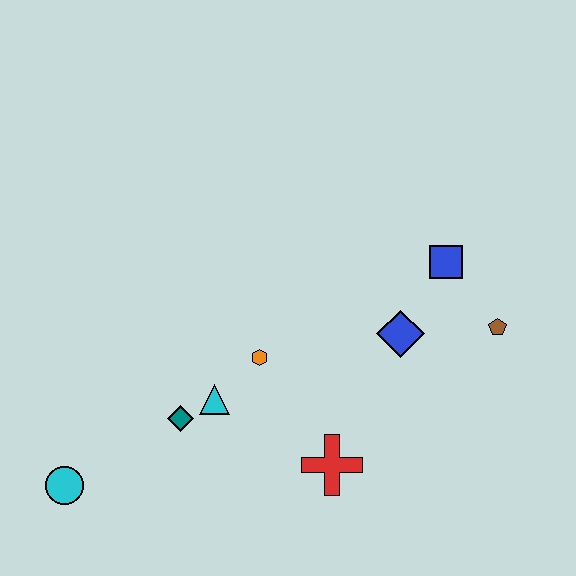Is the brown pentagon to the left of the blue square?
No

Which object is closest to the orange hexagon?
The cyan triangle is closest to the orange hexagon.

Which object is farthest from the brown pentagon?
The cyan circle is farthest from the brown pentagon.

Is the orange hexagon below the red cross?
No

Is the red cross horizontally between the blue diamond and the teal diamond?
Yes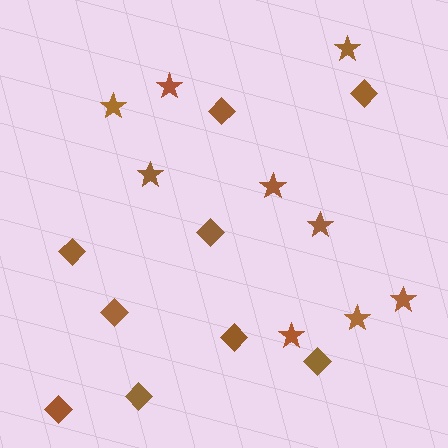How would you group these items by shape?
There are 2 groups: one group of stars (9) and one group of diamonds (9).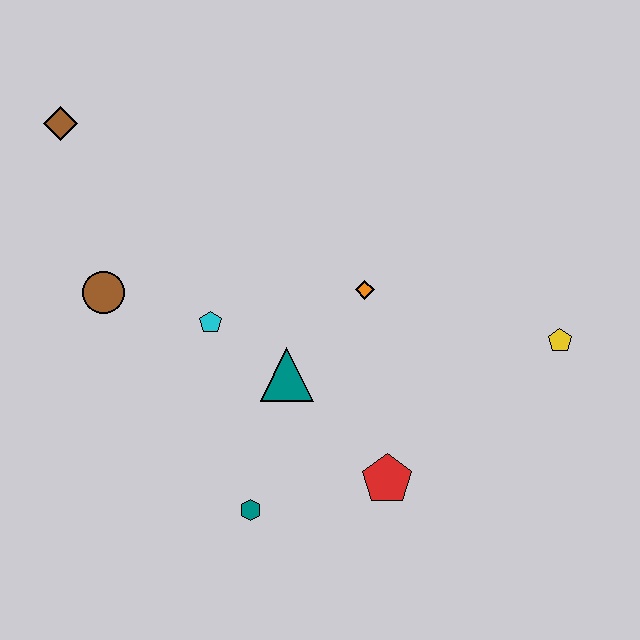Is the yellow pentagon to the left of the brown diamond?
No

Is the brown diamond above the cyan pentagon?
Yes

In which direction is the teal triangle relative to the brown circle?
The teal triangle is to the right of the brown circle.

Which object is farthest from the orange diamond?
The brown diamond is farthest from the orange diamond.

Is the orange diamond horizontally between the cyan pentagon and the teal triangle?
No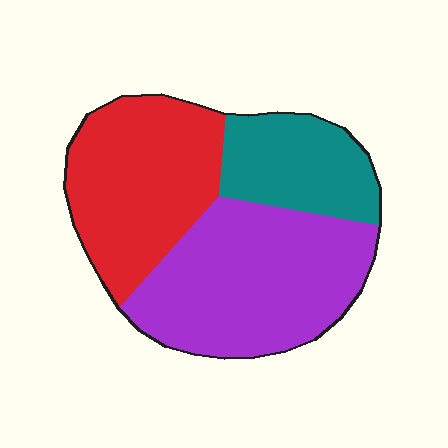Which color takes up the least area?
Teal, at roughly 20%.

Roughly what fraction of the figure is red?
Red takes up between a quarter and a half of the figure.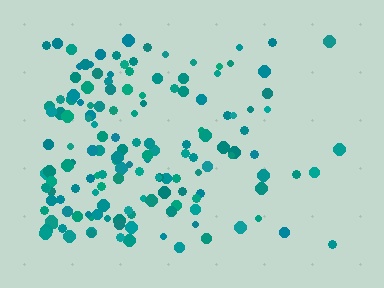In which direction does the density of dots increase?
From right to left, with the left side densest.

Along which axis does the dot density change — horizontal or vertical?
Horizontal.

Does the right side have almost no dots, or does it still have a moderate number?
Still a moderate number, just noticeably fewer than the left.